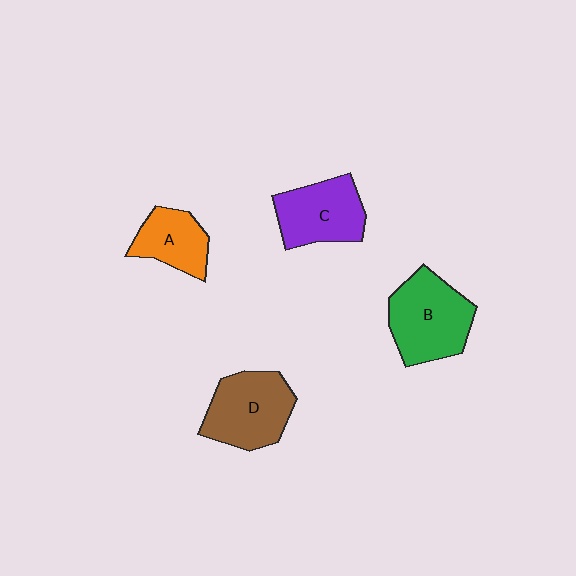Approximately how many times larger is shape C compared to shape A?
Approximately 1.3 times.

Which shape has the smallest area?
Shape A (orange).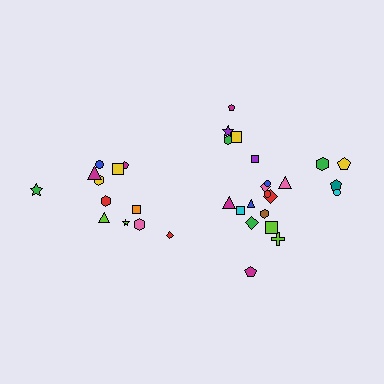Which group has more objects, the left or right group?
The right group.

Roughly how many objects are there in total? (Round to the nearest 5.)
Roughly 35 objects in total.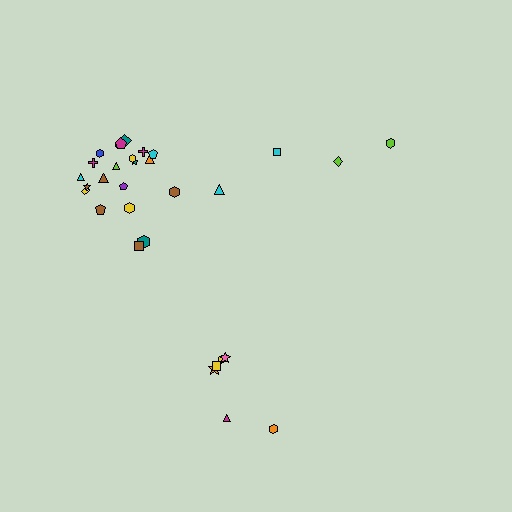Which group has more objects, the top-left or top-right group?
The top-left group.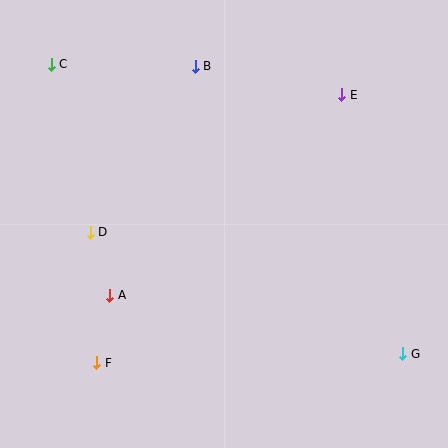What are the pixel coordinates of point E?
Point E is at (342, 95).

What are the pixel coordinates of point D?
Point D is at (90, 232).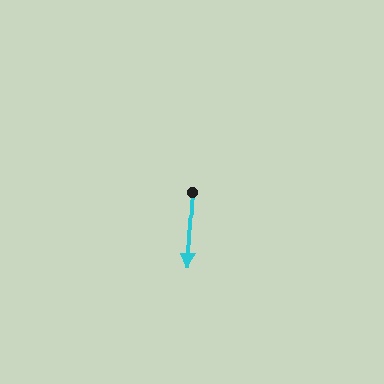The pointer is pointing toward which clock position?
Roughly 6 o'clock.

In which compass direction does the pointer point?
South.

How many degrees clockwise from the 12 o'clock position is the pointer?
Approximately 183 degrees.